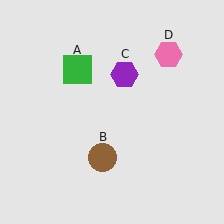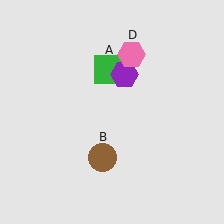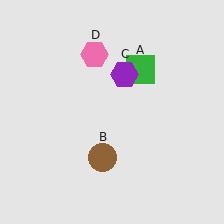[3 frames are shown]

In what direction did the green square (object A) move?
The green square (object A) moved right.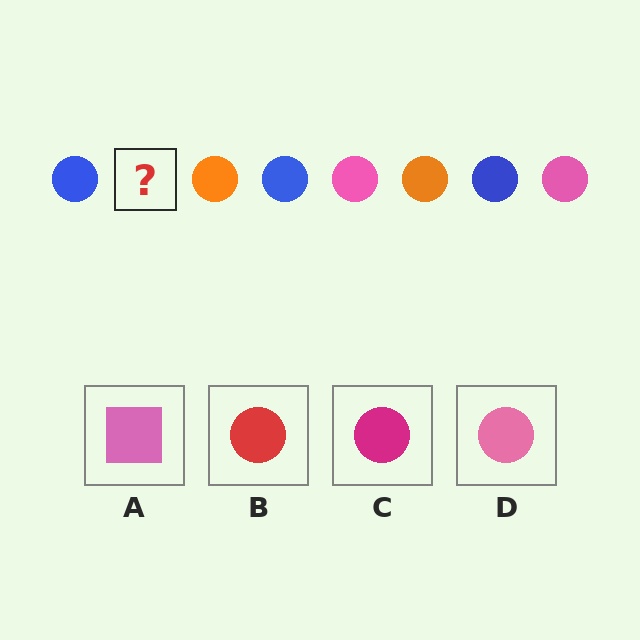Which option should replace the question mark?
Option D.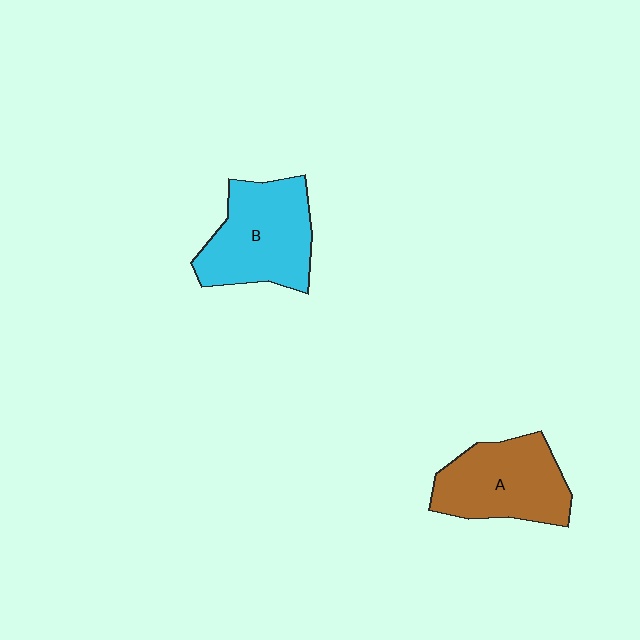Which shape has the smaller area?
Shape A (brown).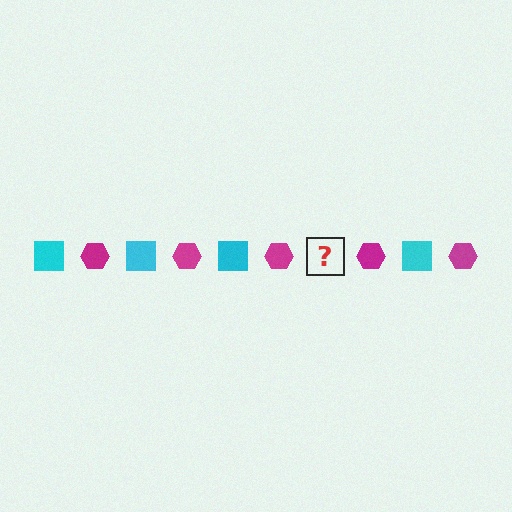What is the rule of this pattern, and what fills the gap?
The rule is that the pattern alternates between cyan square and magenta hexagon. The gap should be filled with a cyan square.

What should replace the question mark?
The question mark should be replaced with a cyan square.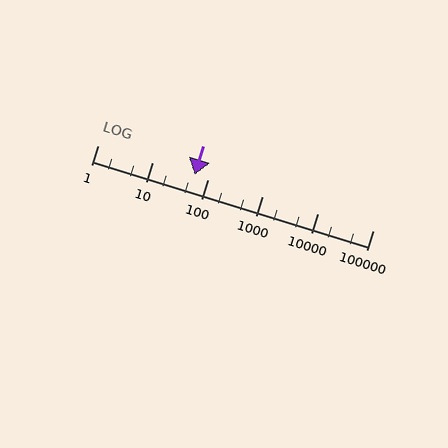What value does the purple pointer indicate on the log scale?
The pointer indicates approximately 58.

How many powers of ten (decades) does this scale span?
The scale spans 5 decades, from 1 to 100000.